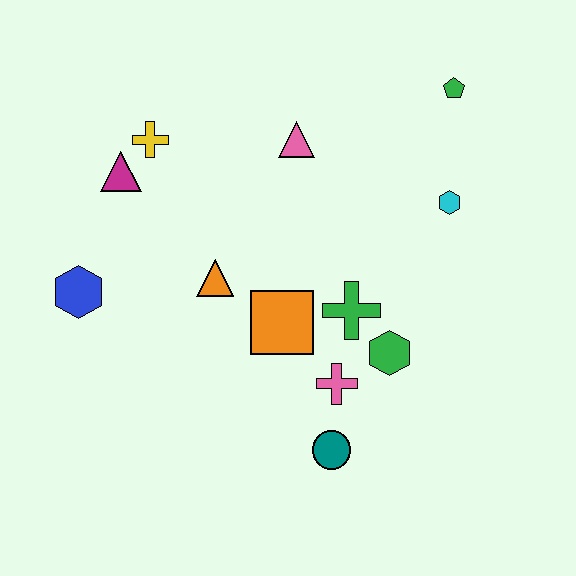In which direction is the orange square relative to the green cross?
The orange square is to the left of the green cross.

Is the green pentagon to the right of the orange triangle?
Yes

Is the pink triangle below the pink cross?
No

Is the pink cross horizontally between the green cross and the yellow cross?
Yes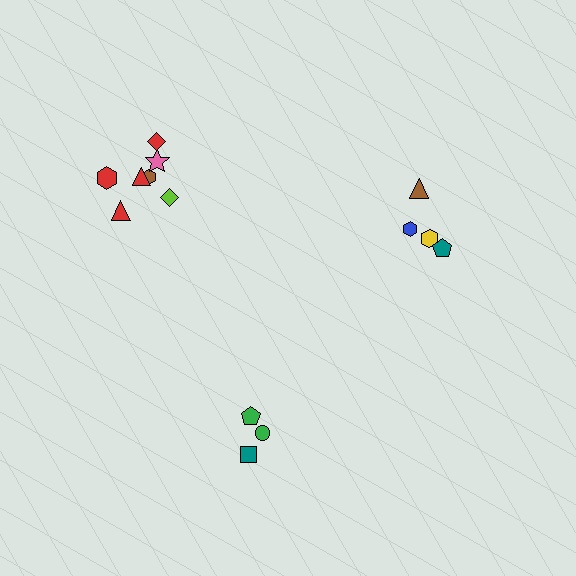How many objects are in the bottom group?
There are 3 objects.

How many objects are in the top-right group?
There are 4 objects.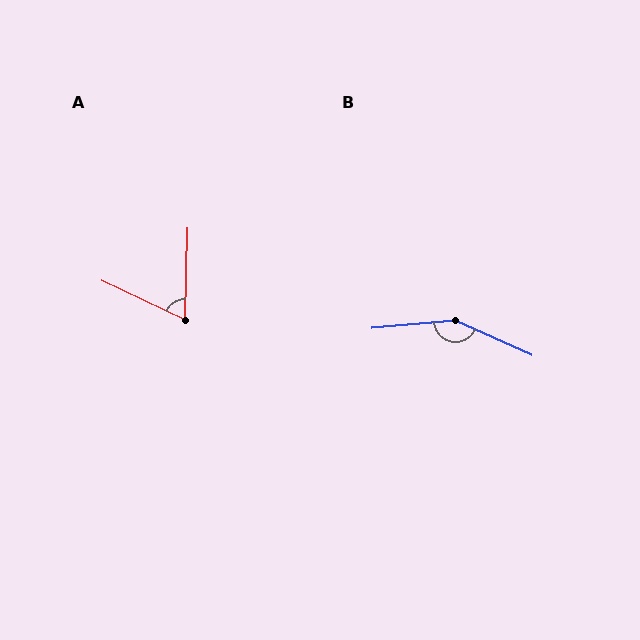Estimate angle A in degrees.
Approximately 66 degrees.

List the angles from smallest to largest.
A (66°), B (150°).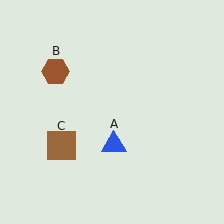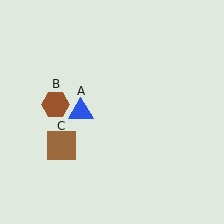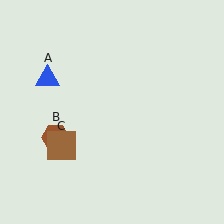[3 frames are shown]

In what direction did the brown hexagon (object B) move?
The brown hexagon (object B) moved down.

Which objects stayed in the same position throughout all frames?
Brown square (object C) remained stationary.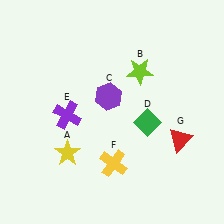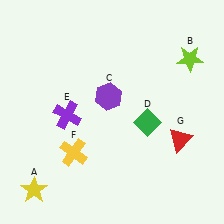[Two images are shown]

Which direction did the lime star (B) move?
The lime star (B) moved right.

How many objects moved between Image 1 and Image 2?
3 objects moved between the two images.